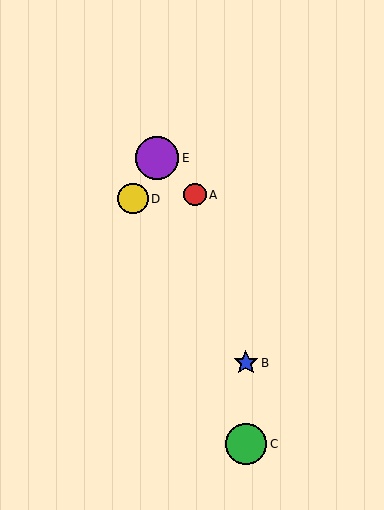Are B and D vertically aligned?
No, B is at x≈246 and D is at x≈133.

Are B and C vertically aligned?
Yes, both are at x≈246.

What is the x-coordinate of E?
Object E is at x≈157.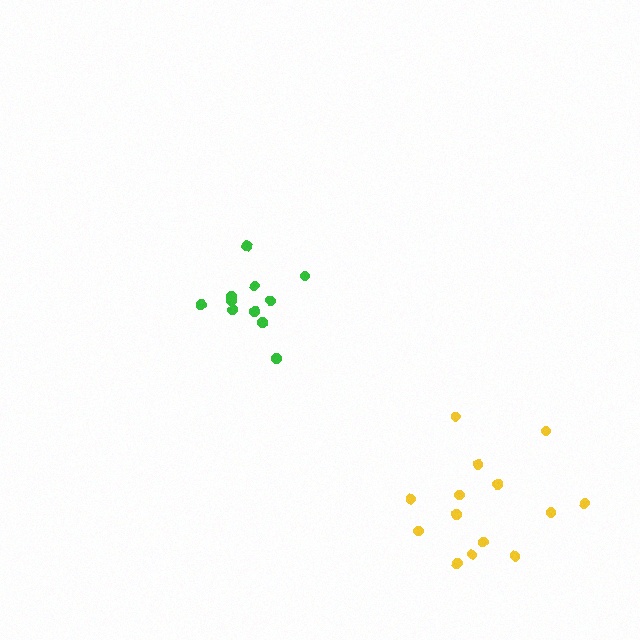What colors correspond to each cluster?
The clusters are colored: green, yellow.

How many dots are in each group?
Group 1: 11 dots, Group 2: 14 dots (25 total).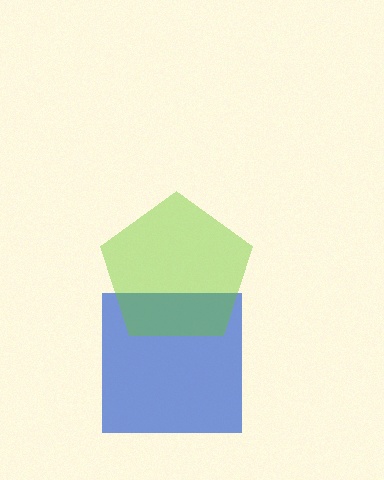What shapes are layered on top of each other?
The layered shapes are: a blue square, a lime pentagon.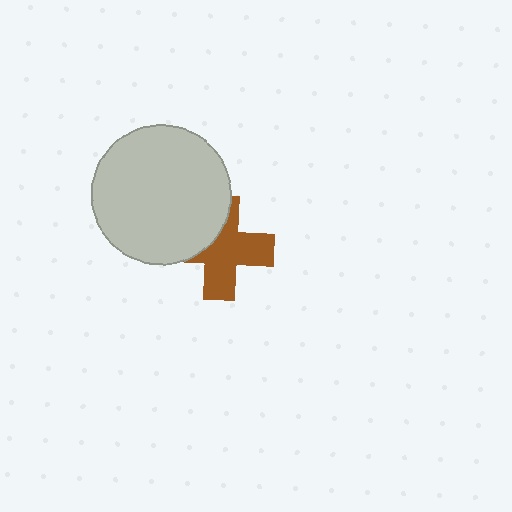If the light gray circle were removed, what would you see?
You would see the complete brown cross.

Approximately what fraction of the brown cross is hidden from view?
Roughly 34% of the brown cross is hidden behind the light gray circle.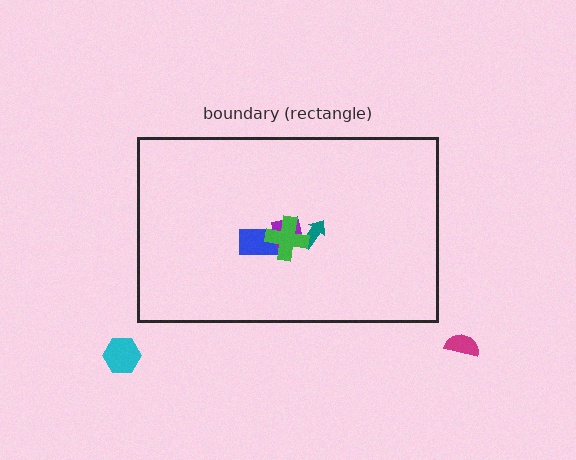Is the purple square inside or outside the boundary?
Inside.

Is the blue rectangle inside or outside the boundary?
Inside.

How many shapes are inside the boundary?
4 inside, 2 outside.